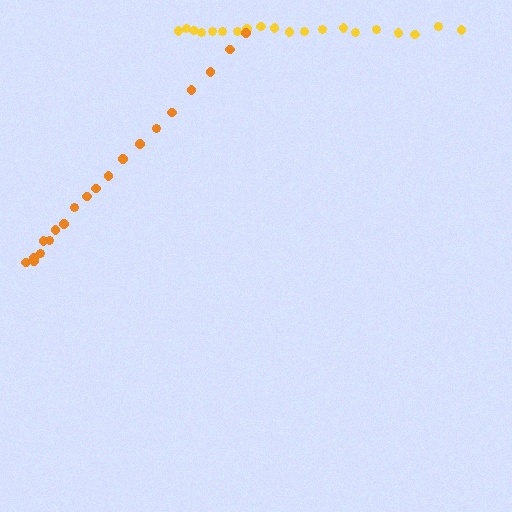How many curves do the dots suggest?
There are 2 distinct paths.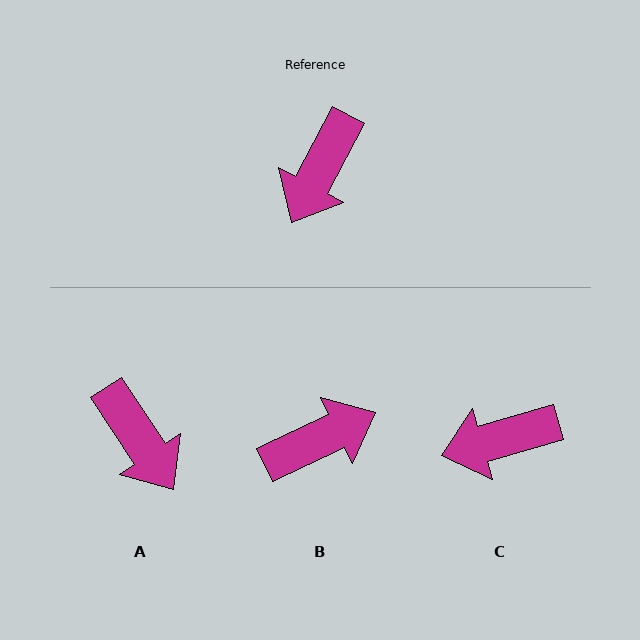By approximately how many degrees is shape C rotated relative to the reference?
Approximately 46 degrees clockwise.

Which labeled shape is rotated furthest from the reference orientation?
B, about 143 degrees away.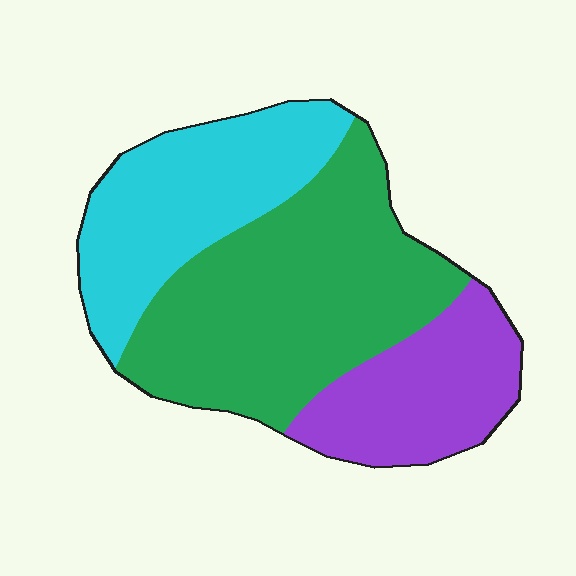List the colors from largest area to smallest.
From largest to smallest: green, cyan, purple.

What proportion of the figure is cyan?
Cyan takes up between a sixth and a third of the figure.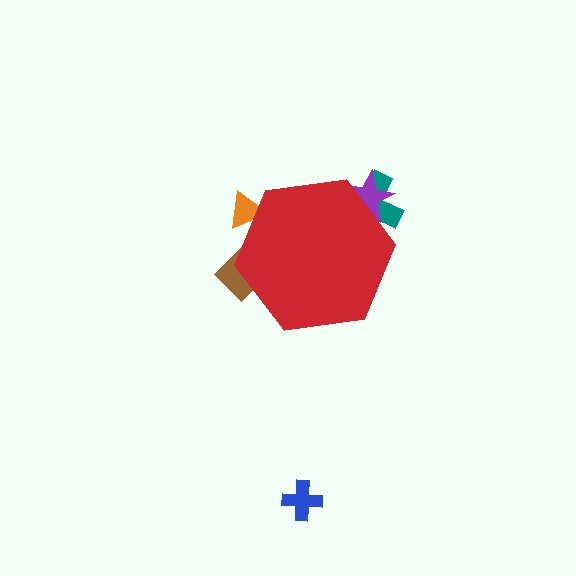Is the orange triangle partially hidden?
Yes, the orange triangle is partially hidden behind the red hexagon.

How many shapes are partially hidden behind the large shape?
4 shapes are partially hidden.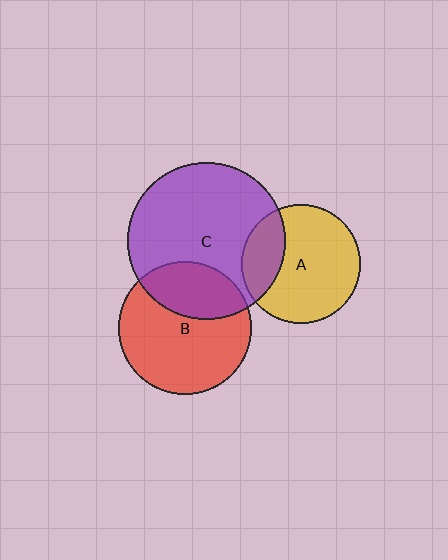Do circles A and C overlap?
Yes.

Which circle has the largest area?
Circle C (purple).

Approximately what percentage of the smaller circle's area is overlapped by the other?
Approximately 25%.